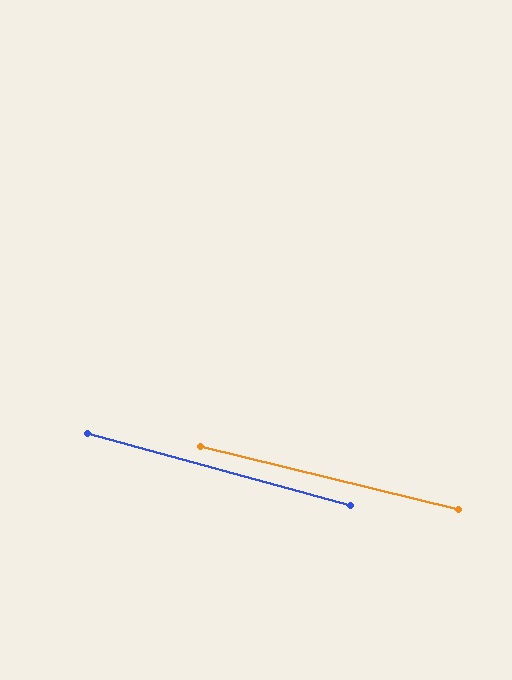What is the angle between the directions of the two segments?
Approximately 2 degrees.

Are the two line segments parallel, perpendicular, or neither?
Parallel — their directions differ by only 1.5°.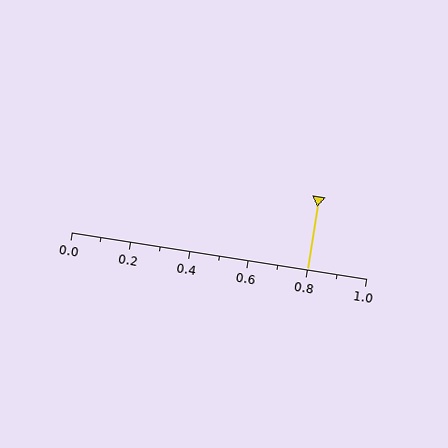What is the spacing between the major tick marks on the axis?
The major ticks are spaced 0.2 apart.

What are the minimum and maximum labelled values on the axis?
The axis runs from 0.0 to 1.0.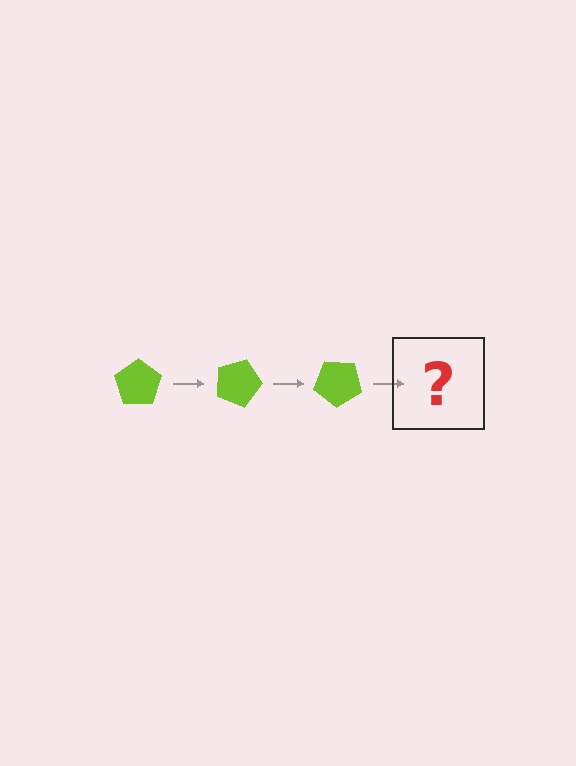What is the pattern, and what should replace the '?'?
The pattern is that the pentagon rotates 20 degrees each step. The '?' should be a lime pentagon rotated 60 degrees.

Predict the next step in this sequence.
The next step is a lime pentagon rotated 60 degrees.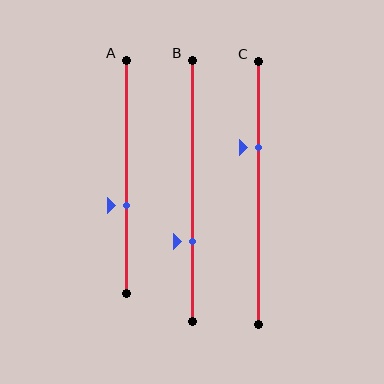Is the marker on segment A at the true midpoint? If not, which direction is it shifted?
No, the marker on segment A is shifted downward by about 12% of the segment length.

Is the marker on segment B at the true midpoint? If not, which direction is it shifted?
No, the marker on segment B is shifted downward by about 19% of the segment length.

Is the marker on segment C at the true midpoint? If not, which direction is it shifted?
No, the marker on segment C is shifted upward by about 17% of the segment length.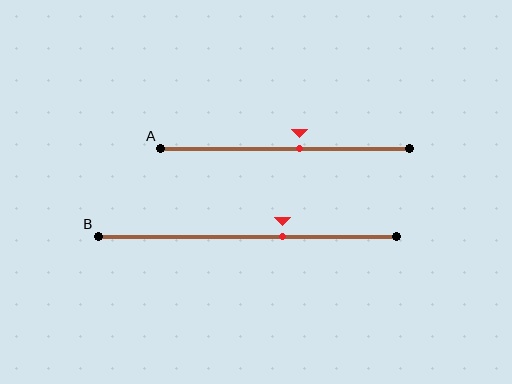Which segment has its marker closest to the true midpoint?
Segment A has its marker closest to the true midpoint.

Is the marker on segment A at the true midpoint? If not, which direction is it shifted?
No, the marker on segment A is shifted to the right by about 6% of the segment length.